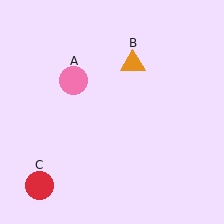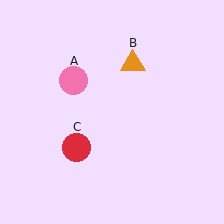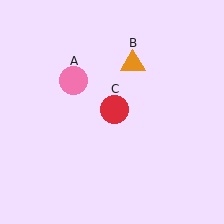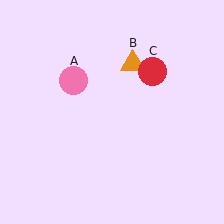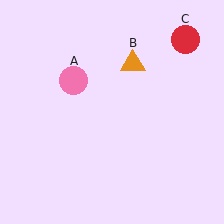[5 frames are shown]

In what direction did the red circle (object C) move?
The red circle (object C) moved up and to the right.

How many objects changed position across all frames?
1 object changed position: red circle (object C).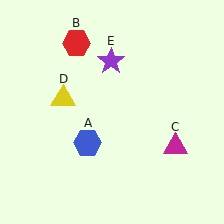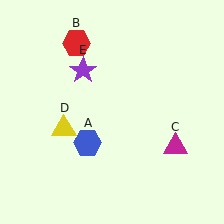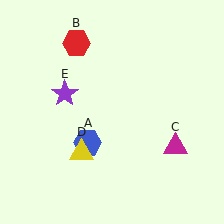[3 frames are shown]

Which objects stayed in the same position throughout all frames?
Blue hexagon (object A) and red hexagon (object B) and magenta triangle (object C) remained stationary.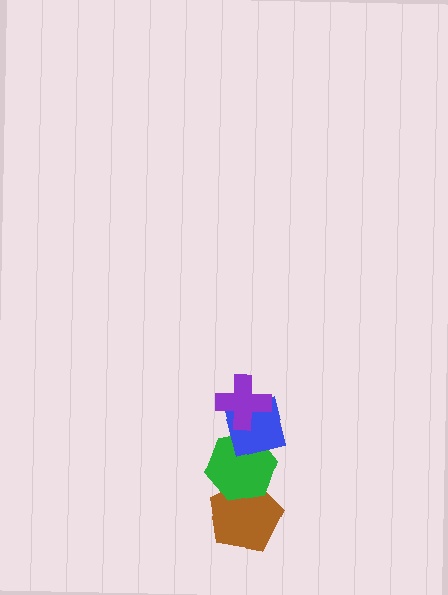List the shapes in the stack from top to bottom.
From top to bottom: the purple cross, the blue square, the green hexagon, the brown pentagon.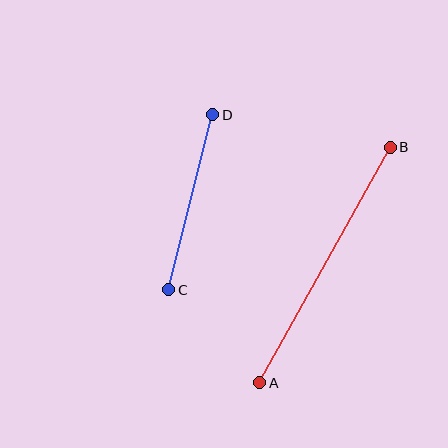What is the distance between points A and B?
The distance is approximately 270 pixels.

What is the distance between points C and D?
The distance is approximately 181 pixels.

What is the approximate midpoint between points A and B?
The midpoint is at approximately (325, 265) pixels.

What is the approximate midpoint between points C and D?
The midpoint is at approximately (191, 202) pixels.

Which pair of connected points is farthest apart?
Points A and B are farthest apart.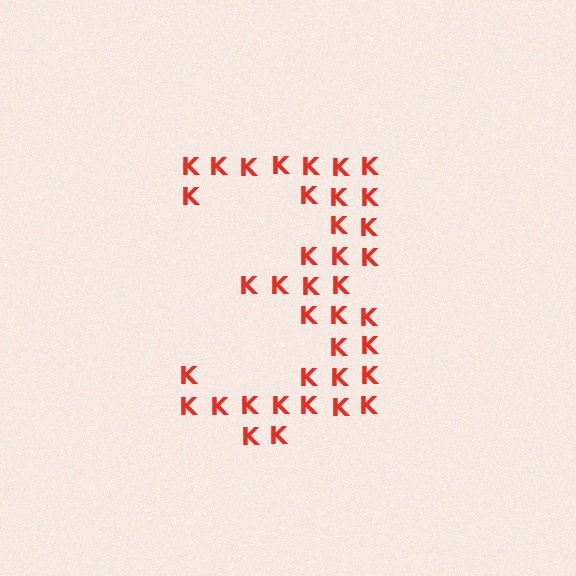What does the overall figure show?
The overall figure shows the digit 3.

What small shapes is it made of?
It is made of small letter K's.